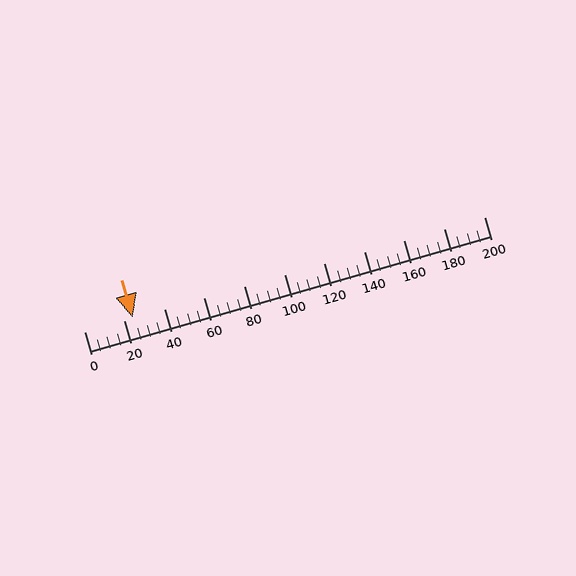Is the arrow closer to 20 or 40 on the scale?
The arrow is closer to 20.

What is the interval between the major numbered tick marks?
The major tick marks are spaced 20 units apart.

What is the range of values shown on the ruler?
The ruler shows values from 0 to 200.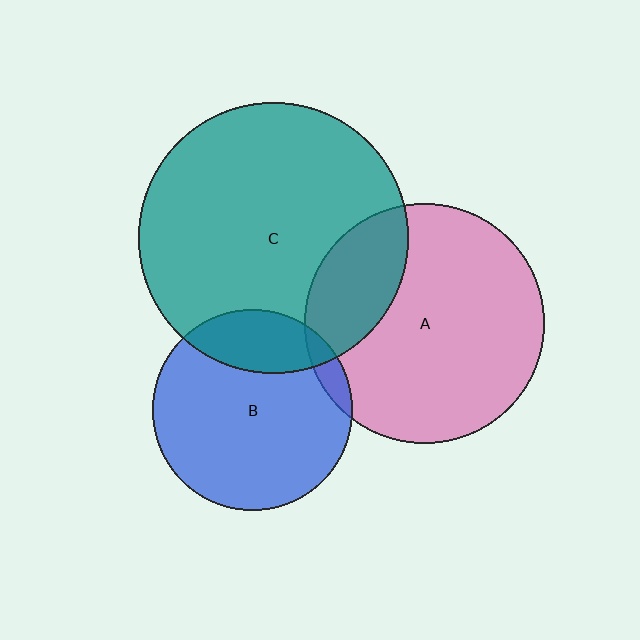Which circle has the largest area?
Circle C (teal).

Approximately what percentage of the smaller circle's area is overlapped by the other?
Approximately 5%.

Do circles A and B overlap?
Yes.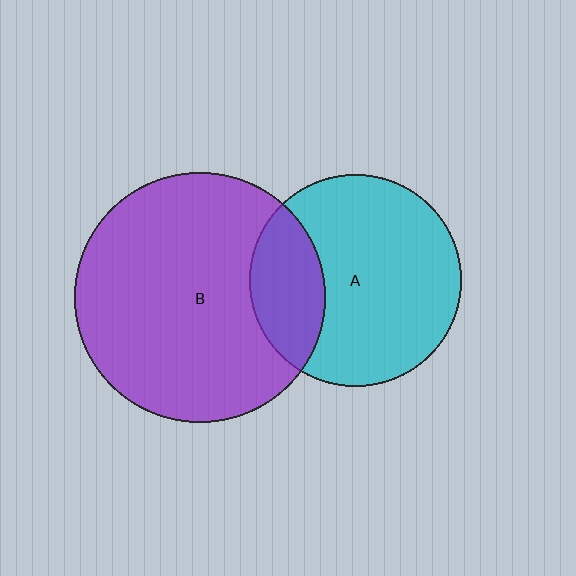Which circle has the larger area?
Circle B (purple).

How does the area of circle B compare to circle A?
Approximately 1.4 times.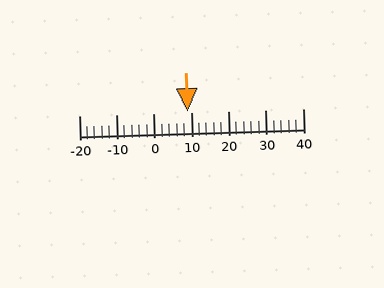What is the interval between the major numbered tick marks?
The major tick marks are spaced 10 units apart.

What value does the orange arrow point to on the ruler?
The orange arrow points to approximately 9.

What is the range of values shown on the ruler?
The ruler shows values from -20 to 40.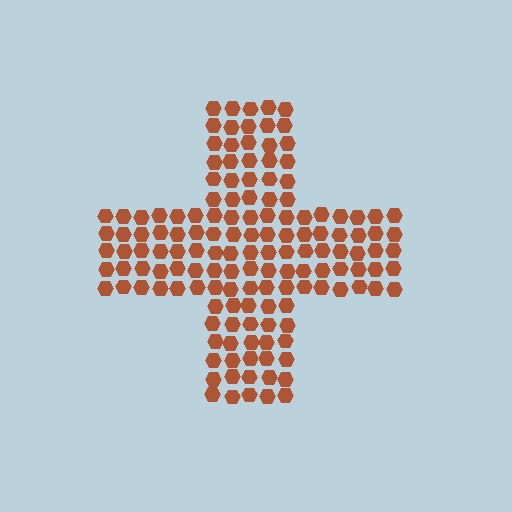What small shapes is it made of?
It is made of small hexagons.